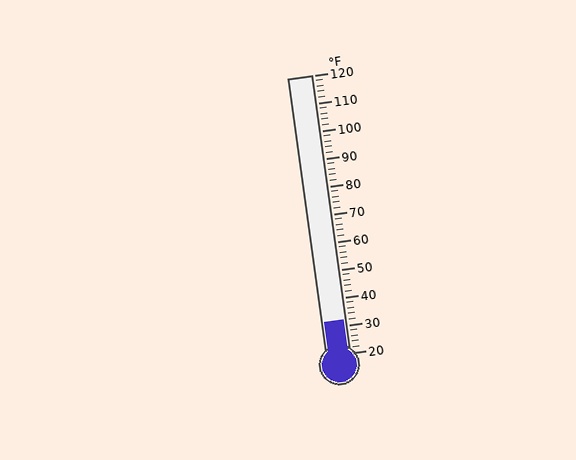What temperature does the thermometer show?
The thermometer shows approximately 32°F.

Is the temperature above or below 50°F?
The temperature is below 50°F.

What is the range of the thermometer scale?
The thermometer scale ranges from 20°F to 120°F.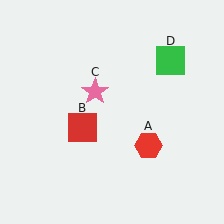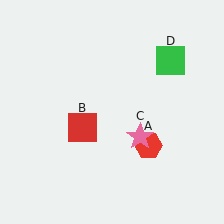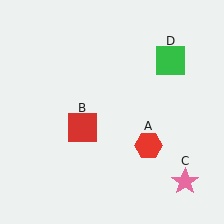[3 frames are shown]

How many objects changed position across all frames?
1 object changed position: pink star (object C).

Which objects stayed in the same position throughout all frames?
Red hexagon (object A) and red square (object B) and green square (object D) remained stationary.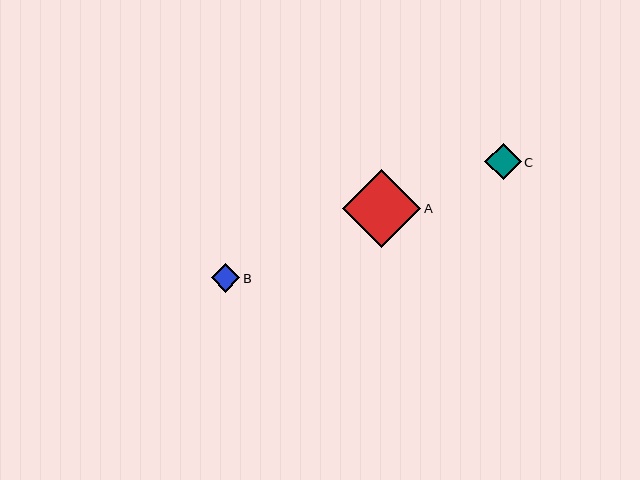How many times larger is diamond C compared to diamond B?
Diamond C is approximately 1.3 times the size of diamond B.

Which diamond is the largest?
Diamond A is the largest with a size of approximately 78 pixels.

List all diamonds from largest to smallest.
From largest to smallest: A, C, B.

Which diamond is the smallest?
Diamond B is the smallest with a size of approximately 29 pixels.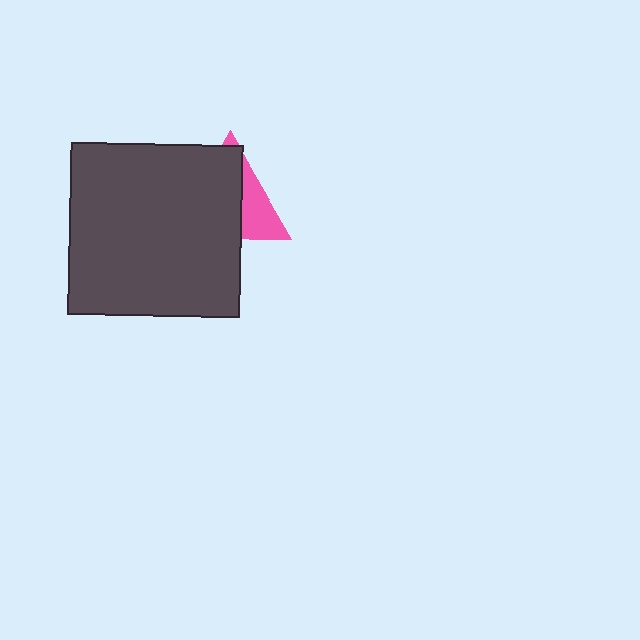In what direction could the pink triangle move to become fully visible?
The pink triangle could move right. That would shift it out from behind the dark gray square entirely.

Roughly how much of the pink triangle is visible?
A small part of it is visible (roughly 34%).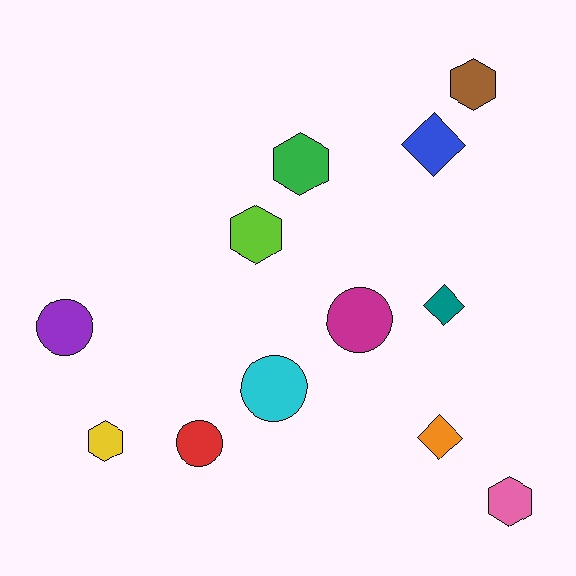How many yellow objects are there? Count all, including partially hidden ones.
There is 1 yellow object.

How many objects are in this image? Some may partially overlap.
There are 12 objects.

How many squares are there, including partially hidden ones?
There are no squares.